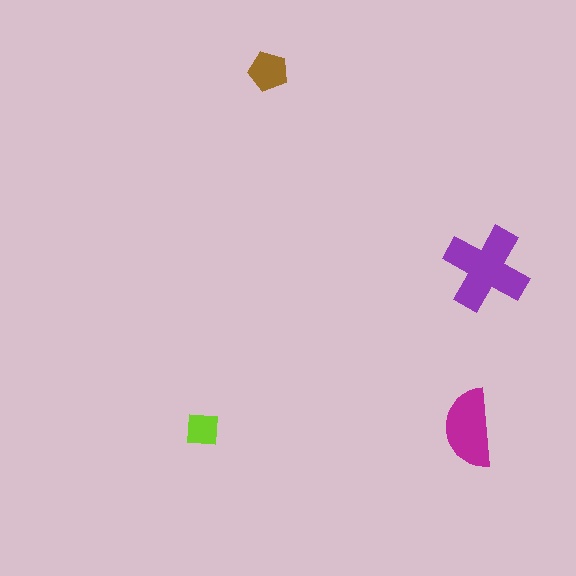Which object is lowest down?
The lime square is bottommost.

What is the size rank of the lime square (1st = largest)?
4th.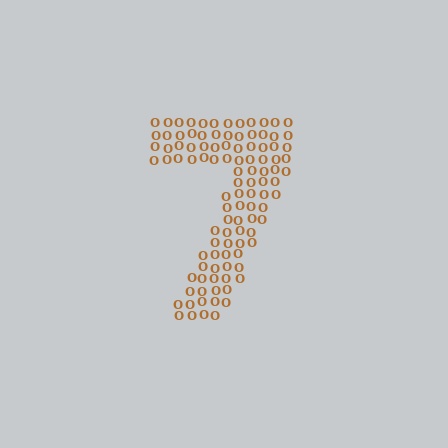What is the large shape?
The large shape is the digit 7.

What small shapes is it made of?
It is made of small letter O's.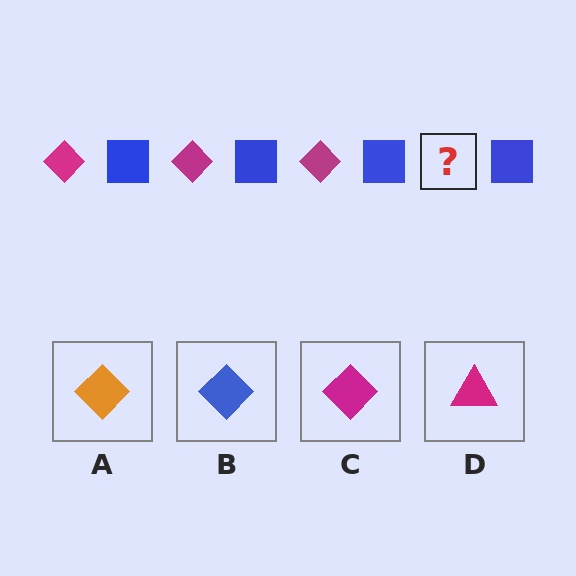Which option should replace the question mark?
Option C.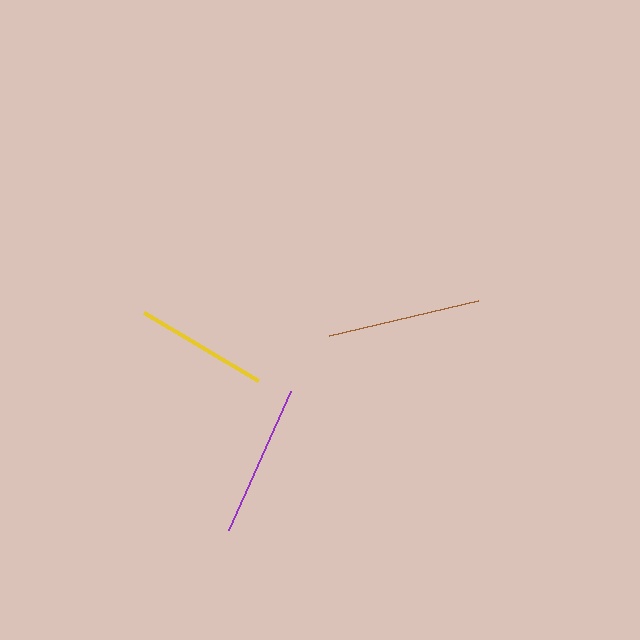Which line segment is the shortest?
The yellow line is the shortest at approximately 133 pixels.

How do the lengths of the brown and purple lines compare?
The brown and purple lines are approximately the same length.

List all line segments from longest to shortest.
From longest to shortest: brown, purple, yellow.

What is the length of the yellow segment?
The yellow segment is approximately 133 pixels long.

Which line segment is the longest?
The brown line is the longest at approximately 153 pixels.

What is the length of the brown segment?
The brown segment is approximately 153 pixels long.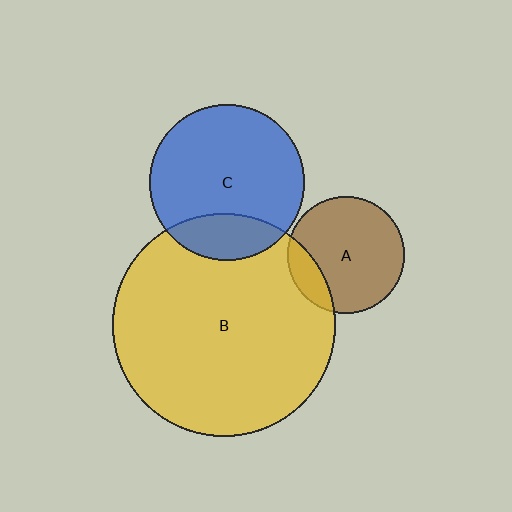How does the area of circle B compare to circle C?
Approximately 2.1 times.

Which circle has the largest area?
Circle B (yellow).